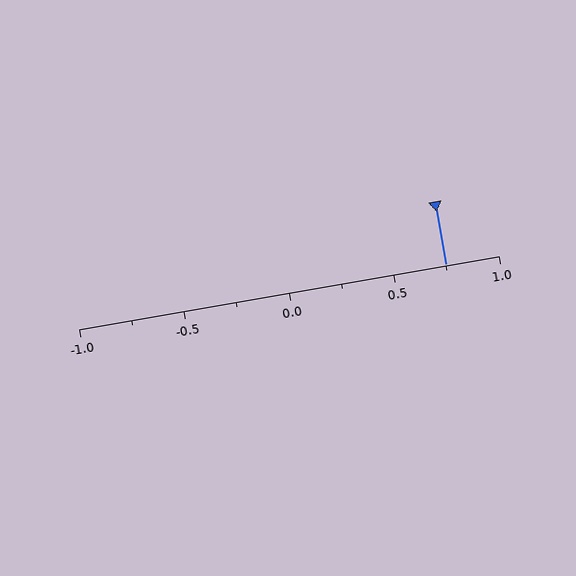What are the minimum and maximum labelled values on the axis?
The axis runs from -1.0 to 1.0.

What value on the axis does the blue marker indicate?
The marker indicates approximately 0.75.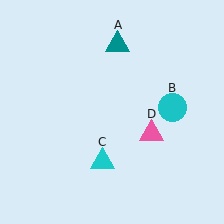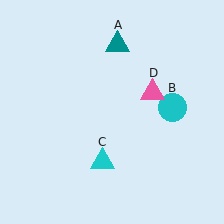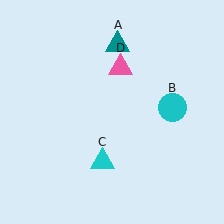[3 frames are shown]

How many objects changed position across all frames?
1 object changed position: pink triangle (object D).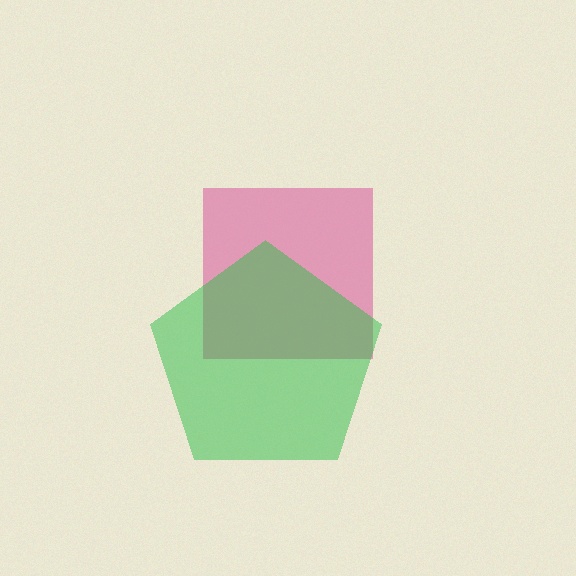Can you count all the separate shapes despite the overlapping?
Yes, there are 2 separate shapes.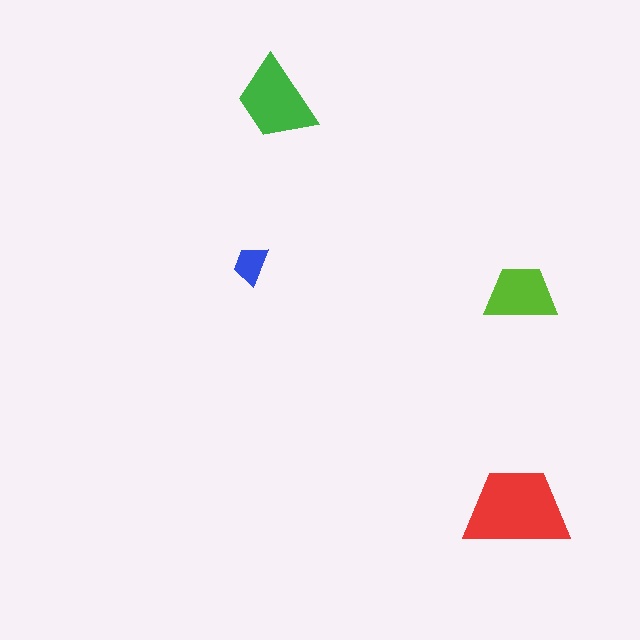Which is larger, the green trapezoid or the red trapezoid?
The red one.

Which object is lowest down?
The red trapezoid is bottommost.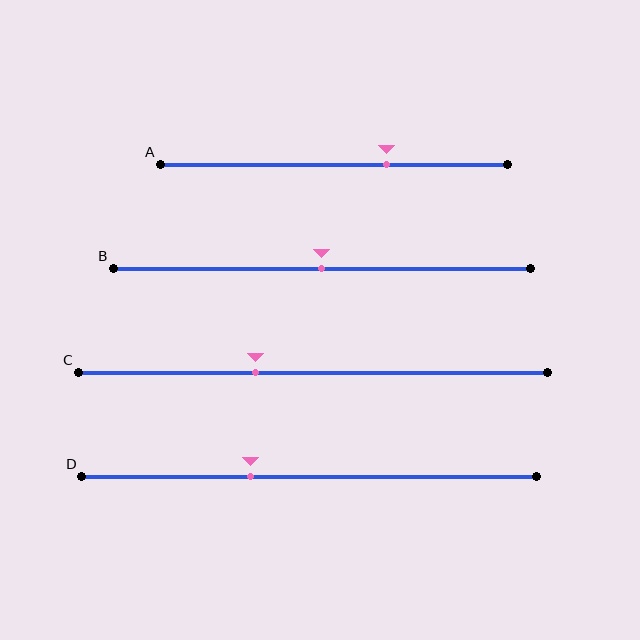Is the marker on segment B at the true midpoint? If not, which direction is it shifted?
Yes, the marker on segment B is at the true midpoint.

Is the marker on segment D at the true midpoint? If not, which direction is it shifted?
No, the marker on segment D is shifted to the left by about 13% of the segment length.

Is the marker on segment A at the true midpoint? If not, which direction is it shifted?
No, the marker on segment A is shifted to the right by about 15% of the segment length.